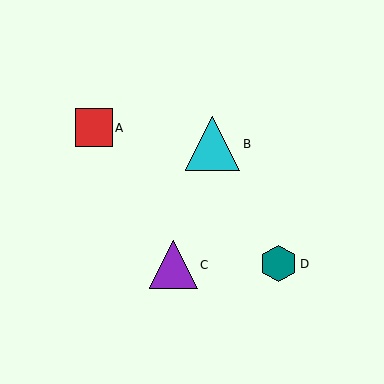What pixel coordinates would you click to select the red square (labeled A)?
Click at (94, 128) to select the red square A.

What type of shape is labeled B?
Shape B is a cyan triangle.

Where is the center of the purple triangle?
The center of the purple triangle is at (173, 265).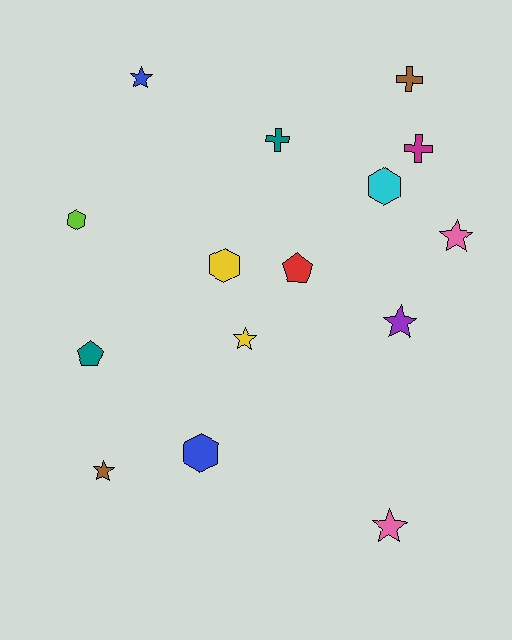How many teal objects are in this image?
There are 2 teal objects.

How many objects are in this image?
There are 15 objects.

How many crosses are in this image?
There are 3 crosses.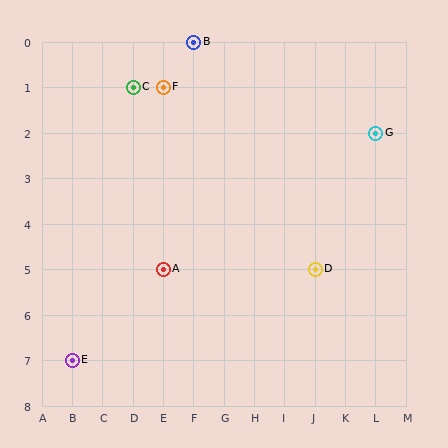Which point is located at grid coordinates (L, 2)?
Point G is at (L, 2).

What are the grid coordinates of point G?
Point G is at grid coordinates (L, 2).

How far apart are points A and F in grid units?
Points A and F are 4 rows apart.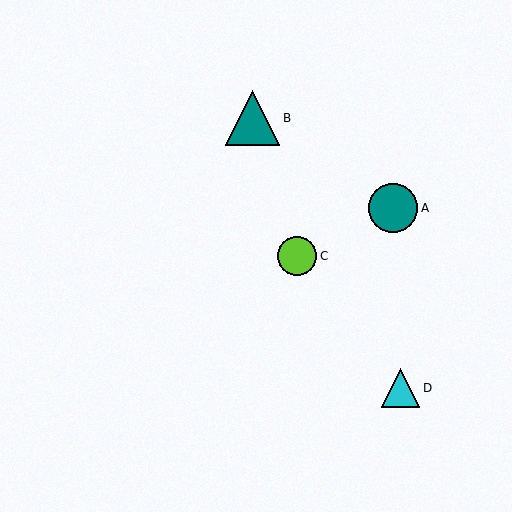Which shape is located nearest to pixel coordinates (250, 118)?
The teal triangle (labeled B) at (253, 118) is nearest to that location.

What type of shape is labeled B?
Shape B is a teal triangle.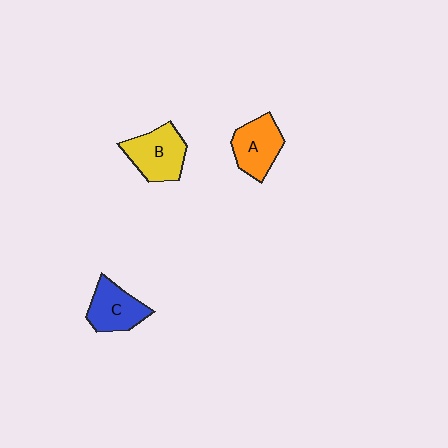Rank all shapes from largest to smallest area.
From largest to smallest: B (yellow), A (orange), C (blue).